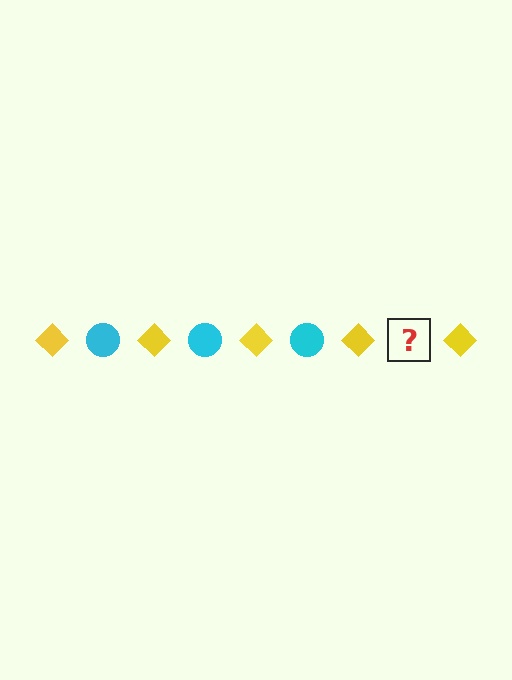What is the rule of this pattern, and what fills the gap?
The rule is that the pattern alternates between yellow diamond and cyan circle. The gap should be filled with a cyan circle.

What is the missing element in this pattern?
The missing element is a cyan circle.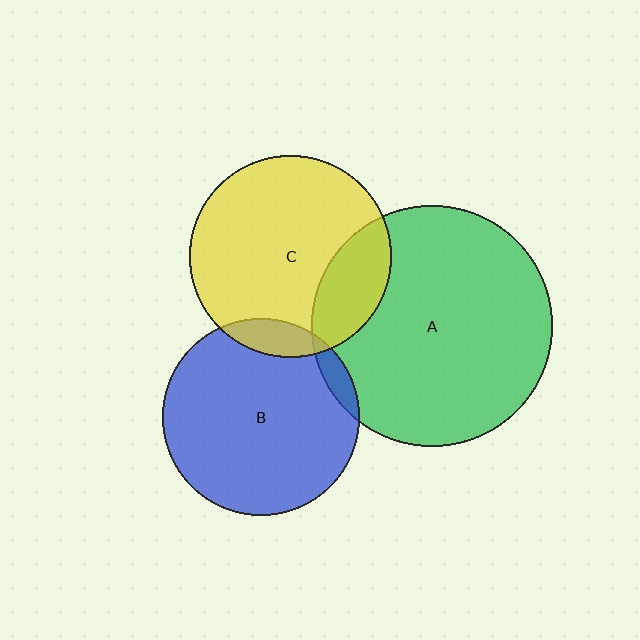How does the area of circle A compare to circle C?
Approximately 1.4 times.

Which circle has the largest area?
Circle A (green).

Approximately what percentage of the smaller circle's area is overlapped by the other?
Approximately 20%.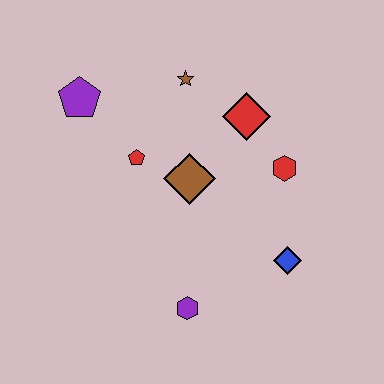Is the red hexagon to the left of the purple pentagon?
No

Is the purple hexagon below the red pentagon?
Yes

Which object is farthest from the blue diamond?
The purple pentagon is farthest from the blue diamond.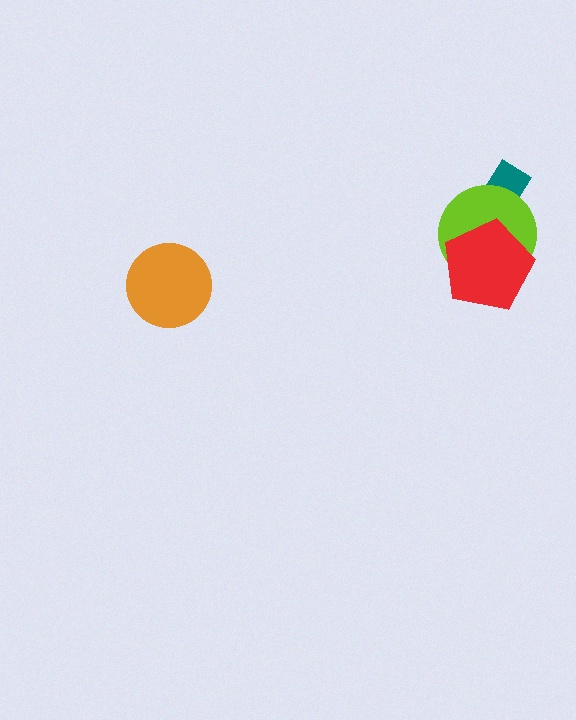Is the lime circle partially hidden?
Yes, it is partially covered by another shape.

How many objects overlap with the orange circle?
0 objects overlap with the orange circle.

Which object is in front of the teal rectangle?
The lime circle is in front of the teal rectangle.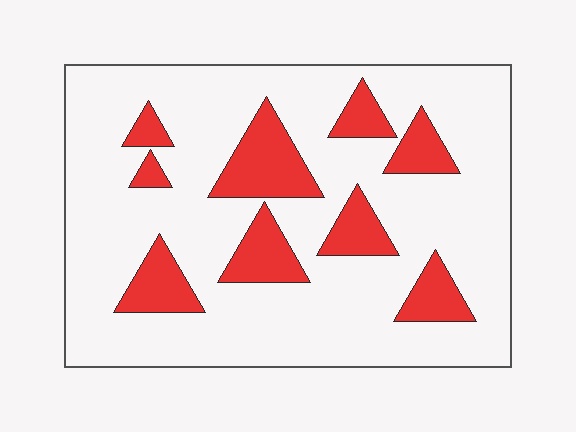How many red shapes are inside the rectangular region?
9.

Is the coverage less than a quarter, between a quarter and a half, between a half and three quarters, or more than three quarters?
Less than a quarter.